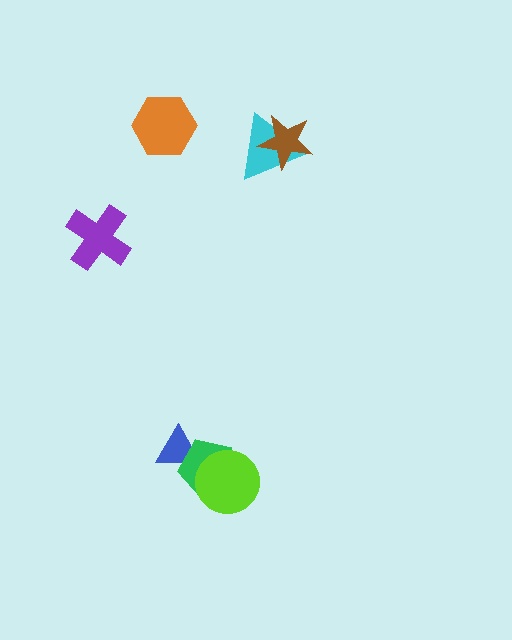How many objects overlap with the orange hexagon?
0 objects overlap with the orange hexagon.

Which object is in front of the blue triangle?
The green pentagon is in front of the blue triangle.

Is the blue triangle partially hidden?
Yes, it is partially covered by another shape.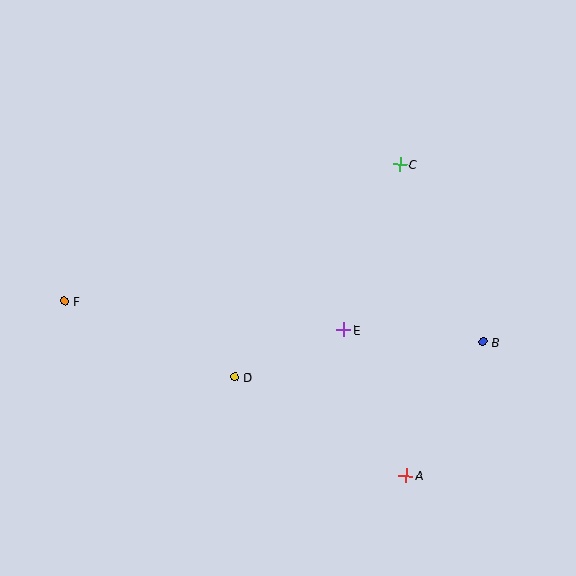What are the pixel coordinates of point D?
Point D is at (235, 377).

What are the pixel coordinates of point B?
Point B is at (483, 342).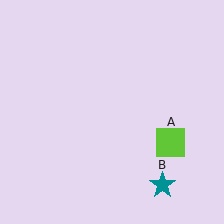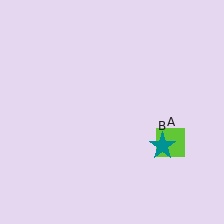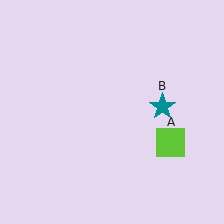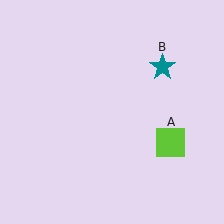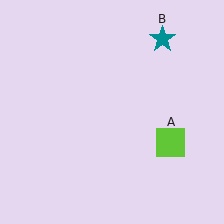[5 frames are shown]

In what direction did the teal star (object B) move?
The teal star (object B) moved up.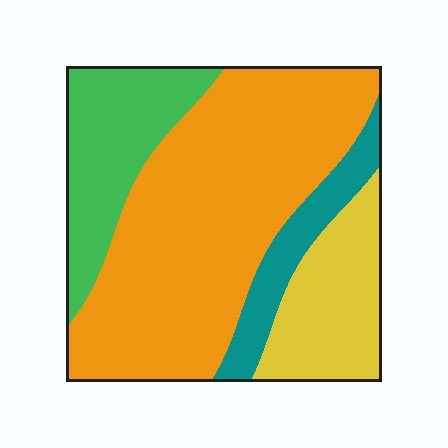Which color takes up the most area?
Orange, at roughly 55%.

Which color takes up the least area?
Teal, at roughly 10%.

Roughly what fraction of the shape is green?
Green covers about 20% of the shape.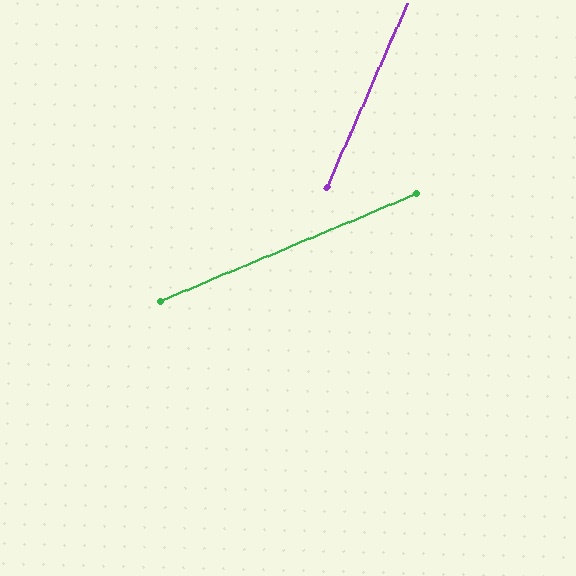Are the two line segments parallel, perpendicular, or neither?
Neither parallel nor perpendicular — they differ by about 44°.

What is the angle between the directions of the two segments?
Approximately 44 degrees.